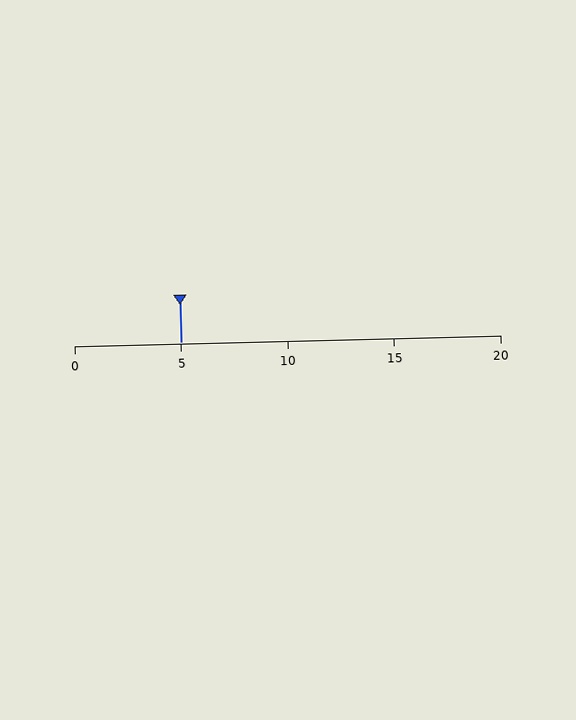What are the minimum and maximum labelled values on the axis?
The axis runs from 0 to 20.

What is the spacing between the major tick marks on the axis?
The major ticks are spaced 5 apart.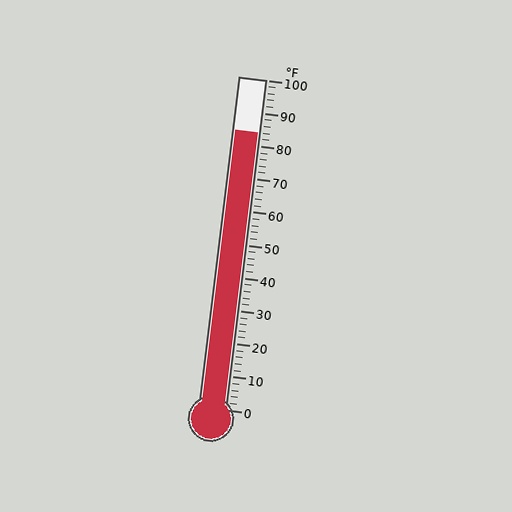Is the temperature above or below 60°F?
The temperature is above 60°F.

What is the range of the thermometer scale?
The thermometer scale ranges from 0°F to 100°F.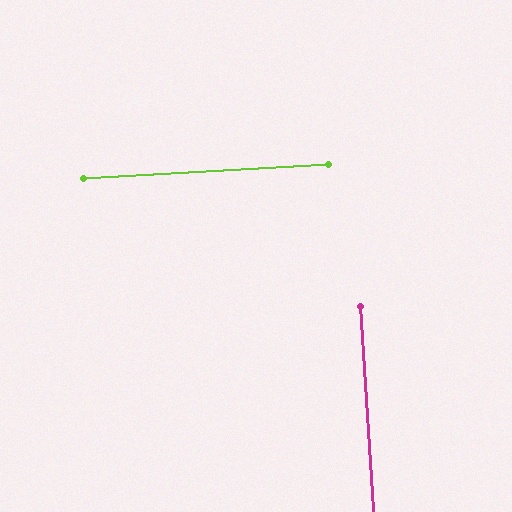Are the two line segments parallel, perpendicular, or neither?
Perpendicular — they meet at approximately 90°.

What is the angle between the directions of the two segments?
Approximately 90 degrees.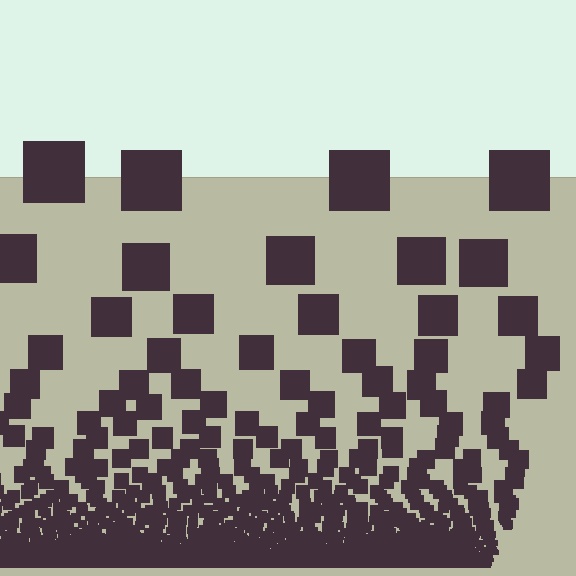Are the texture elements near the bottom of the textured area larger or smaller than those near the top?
Smaller. The gradient is inverted — elements near the bottom are smaller and denser.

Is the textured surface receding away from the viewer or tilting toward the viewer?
The surface appears to tilt toward the viewer. Texture elements get larger and sparser toward the top.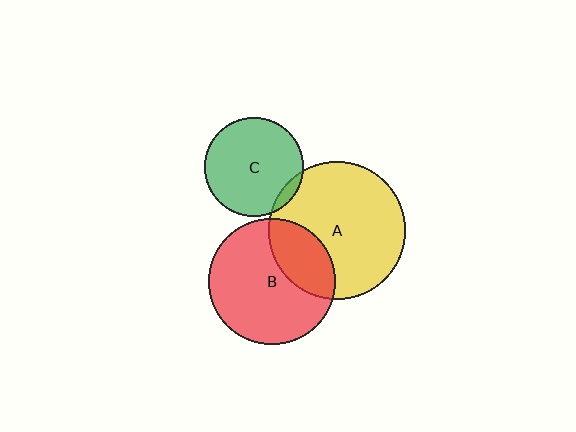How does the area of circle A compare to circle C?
Approximately 1.9 times.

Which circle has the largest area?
Circle A (yellow).